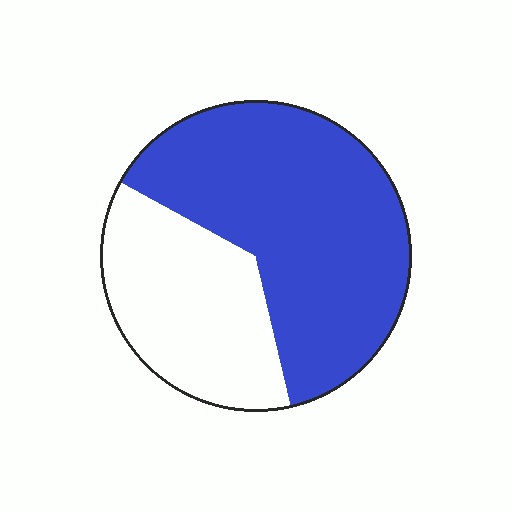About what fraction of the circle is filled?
About five eighths (5/8).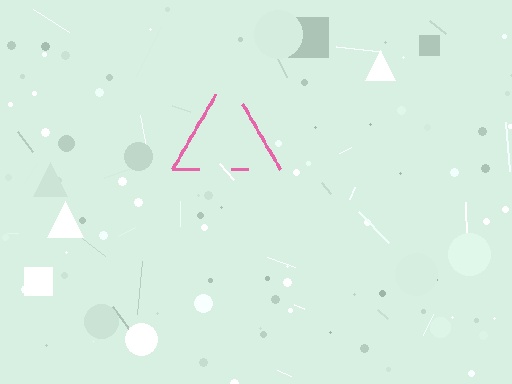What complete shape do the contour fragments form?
The contour fragments form a triangle.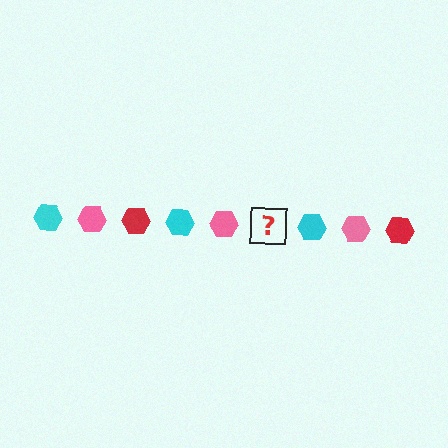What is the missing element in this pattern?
The missing element is a red hexagon.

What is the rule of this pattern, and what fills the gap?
The rule is that the pattern cycles through cyan, pink, red hexagons. The gap should be filled with a red hexagon.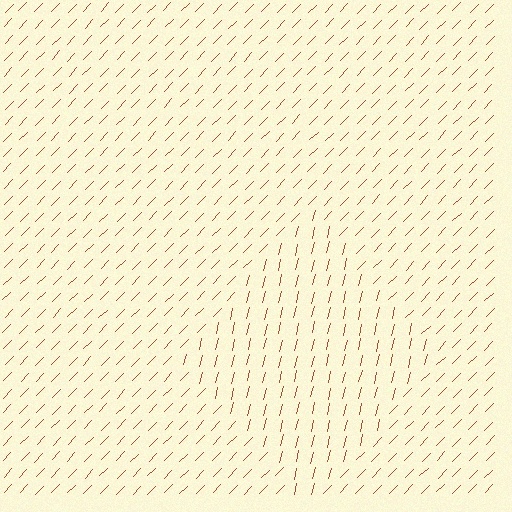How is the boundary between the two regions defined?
The boundary is defined purely by a change in line orientation (approximately 31 degrees difference). All lines are the same color and thickness.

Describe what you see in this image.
The image is filled with small brown line segments. A diamond region in the image has lines oriented differently from the surrounding lines, creating a visible texture boundary.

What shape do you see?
I see a diamond.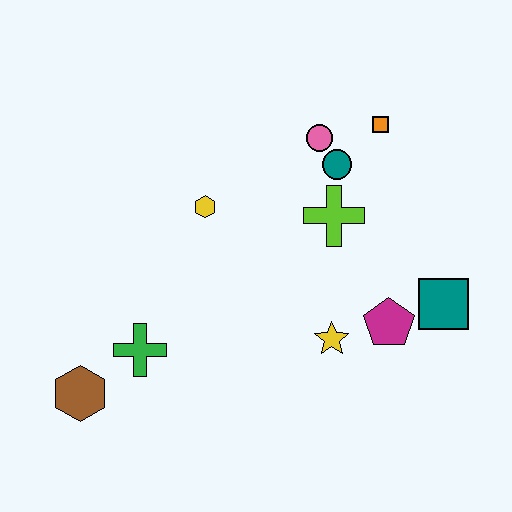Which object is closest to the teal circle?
The pink circle is closest to the teal circle.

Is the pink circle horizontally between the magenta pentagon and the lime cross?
No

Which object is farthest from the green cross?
The orange square is farthest from the green cross.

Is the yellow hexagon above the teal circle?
No